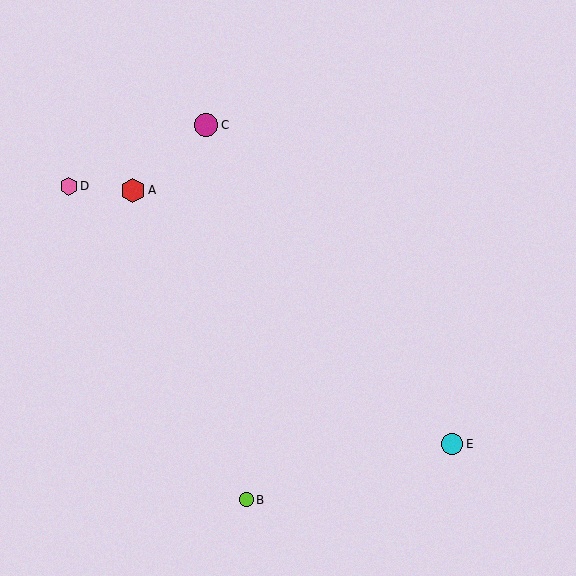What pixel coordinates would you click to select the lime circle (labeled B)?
Click at (246, 500) to select the lime circle B.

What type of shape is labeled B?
Shape B is a lime circle.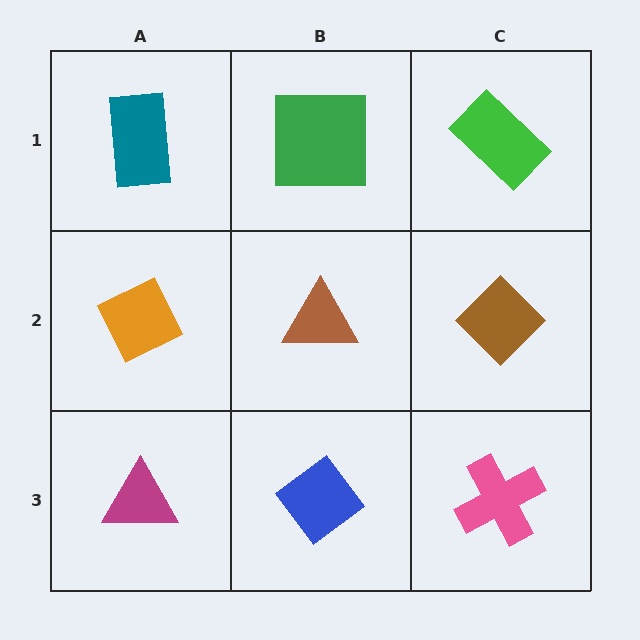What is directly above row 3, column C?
A brown diamond.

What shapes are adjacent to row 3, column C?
A brown diamond (row 2, column C), a blue diamond (row 3, column B).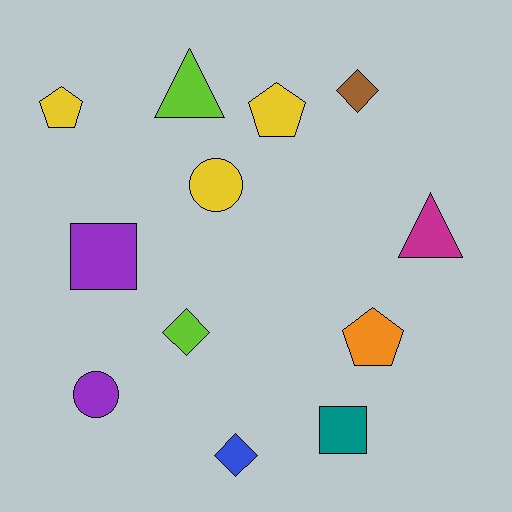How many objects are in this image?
There are 12 objects.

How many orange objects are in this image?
There is 1 orange object.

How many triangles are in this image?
There are 2 triangles.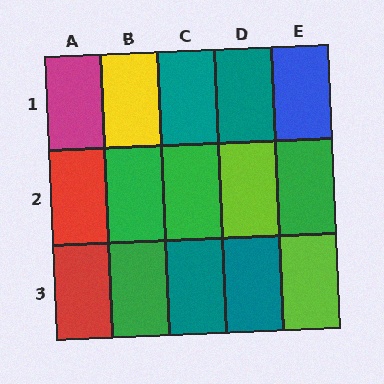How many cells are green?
4 cells are green.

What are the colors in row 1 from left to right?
Magenta, yellow, teal, teal, blue.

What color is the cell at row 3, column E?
Lime.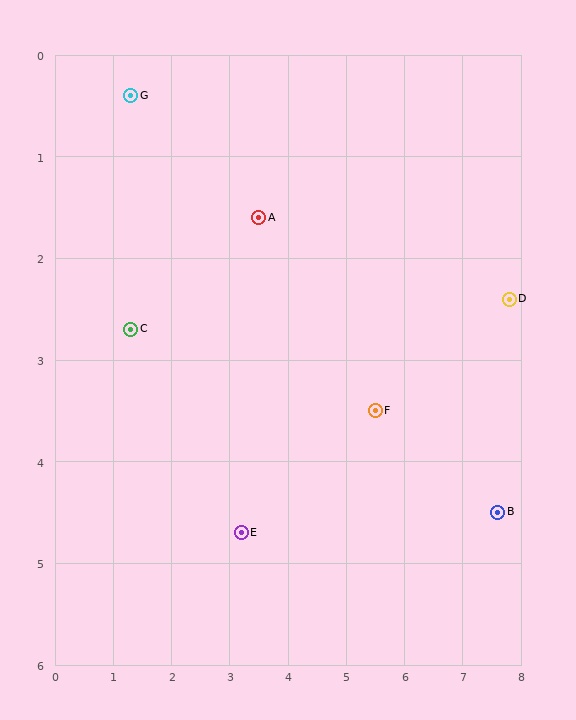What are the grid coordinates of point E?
Point E is at approximately (3.2, 4.7).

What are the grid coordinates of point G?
Point G is at approximately (1.3, 0.4).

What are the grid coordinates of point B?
Point B is at approximately (7.6, 4.5).